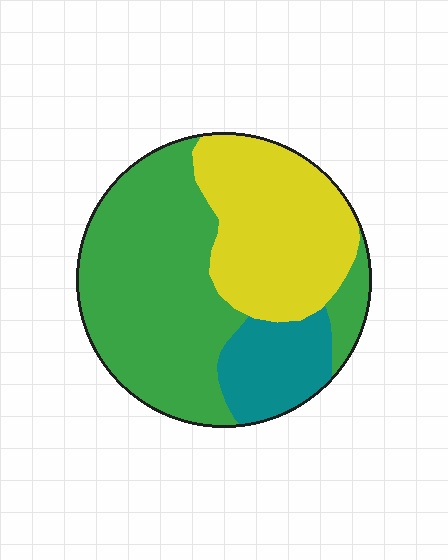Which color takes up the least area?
Teal, at roughly 15%.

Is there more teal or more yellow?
Yellow.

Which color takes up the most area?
Green, at roughly 50%.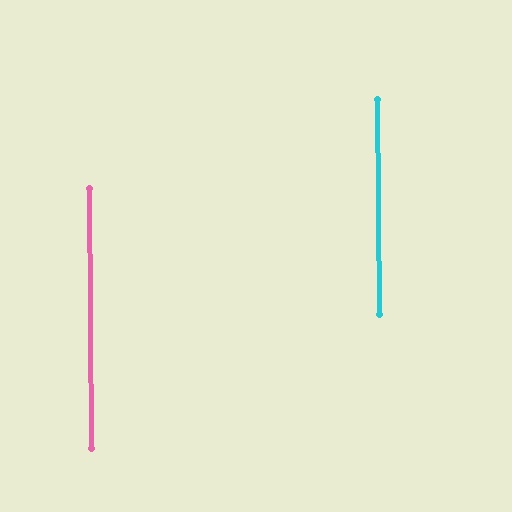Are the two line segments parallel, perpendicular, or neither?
Parallel — their directions differ by only 0.0°.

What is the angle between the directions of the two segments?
Approximately 0 degrees.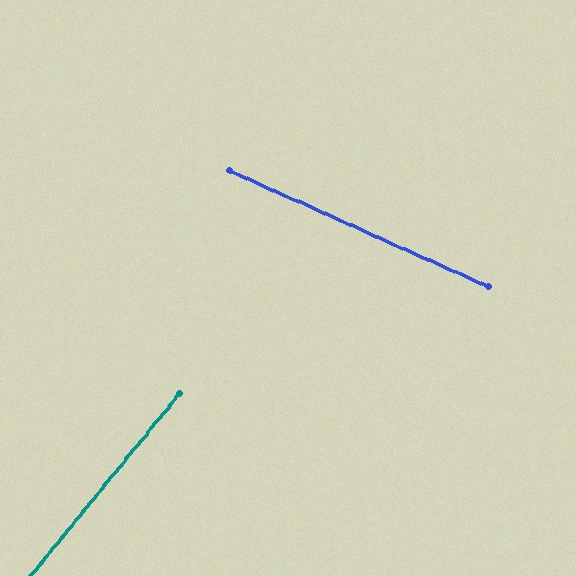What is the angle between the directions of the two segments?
Approximately 75 degrees.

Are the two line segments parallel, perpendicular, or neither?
Neither parallel nor perpendicular — they differ by about 75°.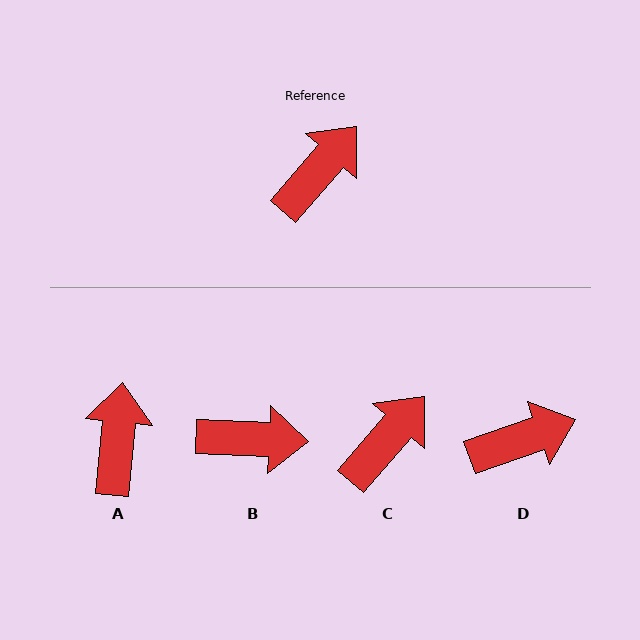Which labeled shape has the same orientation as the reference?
C.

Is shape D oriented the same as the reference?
No, it is off by about 30 degrees.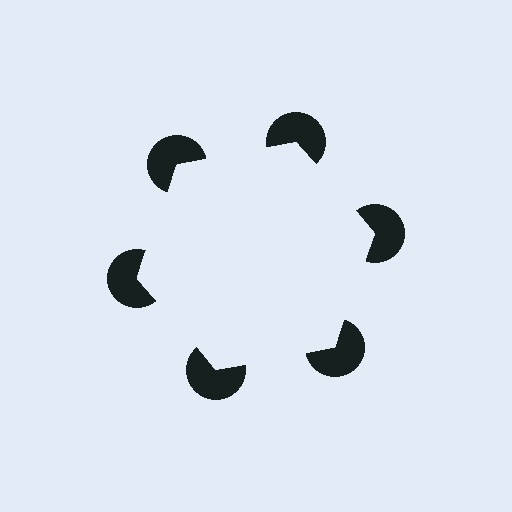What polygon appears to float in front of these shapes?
An illusory hexagon — its edges are inferred from the aligned wedge cuts in the pac-man discs, not physically drawn.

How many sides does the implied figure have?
6 sides.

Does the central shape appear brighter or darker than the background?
It typically appears slightly brighter than the background, even though no actual brightness change is drawn.